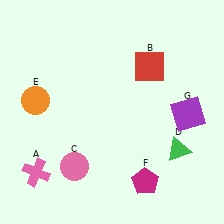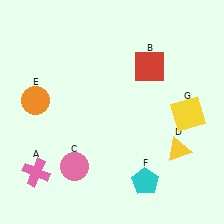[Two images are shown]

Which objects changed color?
D changed from green to yellow. F changed from magenta to cyan. G changed from purple to yellow.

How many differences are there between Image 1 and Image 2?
There are 3 differences between the two images.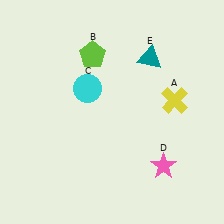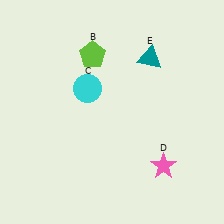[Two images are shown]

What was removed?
The yellow cross (A) was removed in Image 2.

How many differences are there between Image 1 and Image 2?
There is 1 difference between the two images.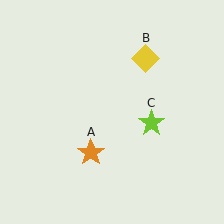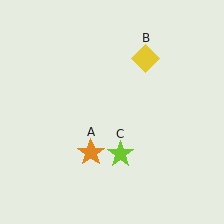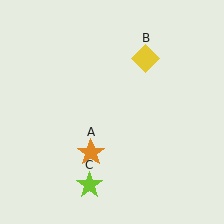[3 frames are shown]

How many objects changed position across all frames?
1 object changed position: lime star (object C).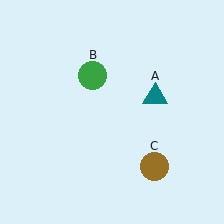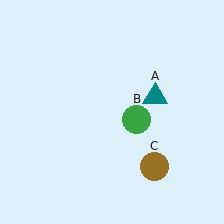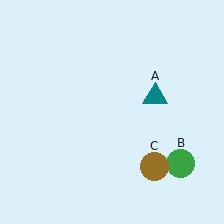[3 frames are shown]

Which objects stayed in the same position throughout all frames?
Teal triangle (object A) and brown circle (object C) remained stationary.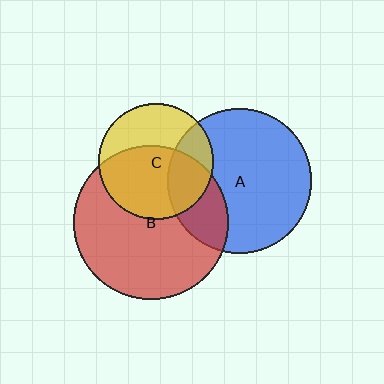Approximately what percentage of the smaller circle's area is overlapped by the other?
Approximately 60%.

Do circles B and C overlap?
Yes.